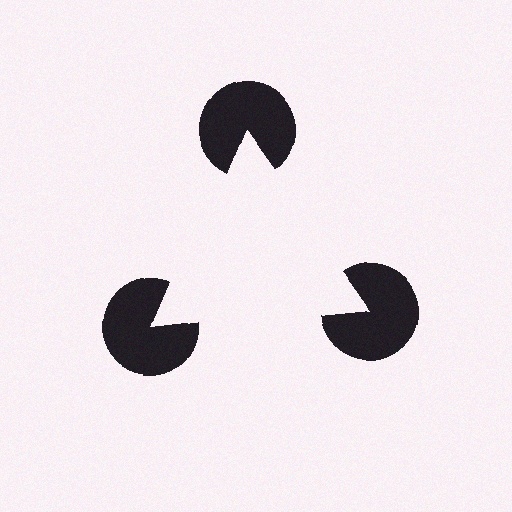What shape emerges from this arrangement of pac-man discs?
An illusory triangle — its edges are inferred from the aligned wedge cuts in the pac-man discs, not physically drawn.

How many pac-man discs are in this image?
There are 3 — one at each vertex of the illusory triangle.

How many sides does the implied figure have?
3 sides.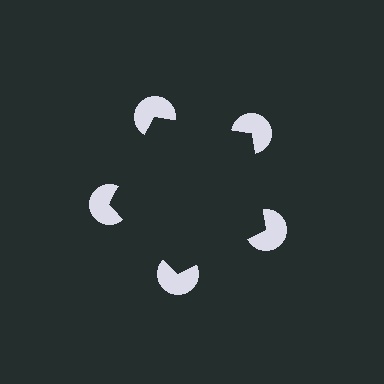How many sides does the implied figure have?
5 sides.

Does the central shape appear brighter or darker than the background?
It typically appears slightly darker than the background, even though no actual brightness change is drawn.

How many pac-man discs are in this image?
There are 5 — one at each vertex of the illusory pentagon.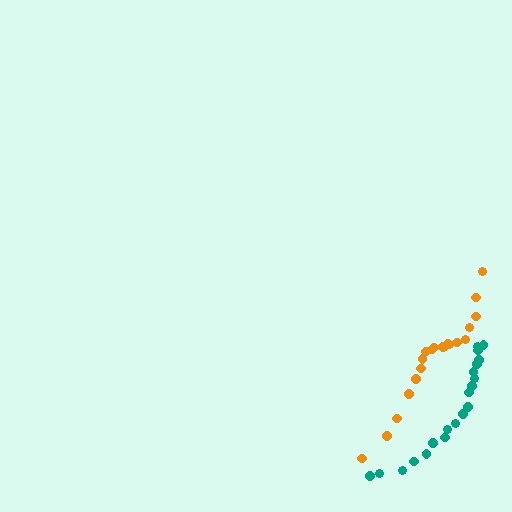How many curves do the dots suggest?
There are 2 distinct paths.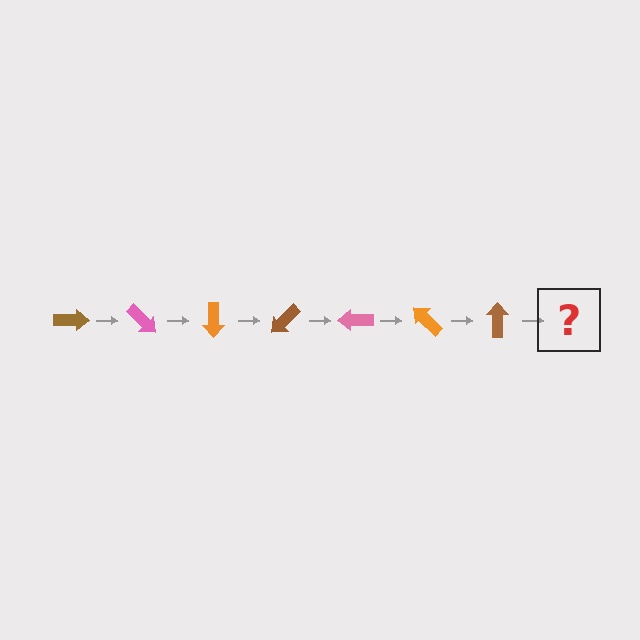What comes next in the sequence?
The next element should be a pink arrow, rotated 315 degrees from the start.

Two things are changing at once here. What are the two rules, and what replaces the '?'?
The two rules are that it rotates 45 degrees each step and the color cycles through brown, pink, and orange. The '?' should be a pink arrow, rotated 315 degrees from the start.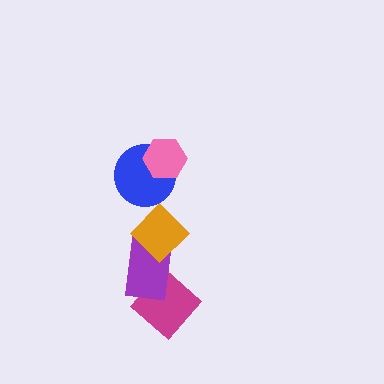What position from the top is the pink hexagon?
The pink hexagon is 1st from the top.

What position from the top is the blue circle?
The blue circle is 2nd from the top.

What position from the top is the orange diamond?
The orange diamond is 3rd from the top.